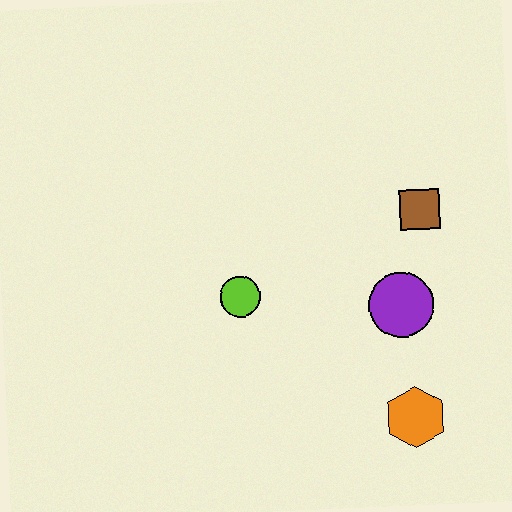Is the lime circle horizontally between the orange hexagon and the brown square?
No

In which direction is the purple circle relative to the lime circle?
The purple circle is to the right of the lime circle.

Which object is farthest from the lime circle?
The orange hexagon is farthest from the lime circle.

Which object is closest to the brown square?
The purple circle is closest to the brown square.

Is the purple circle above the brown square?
No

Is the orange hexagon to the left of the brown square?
Yes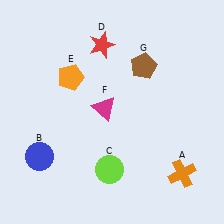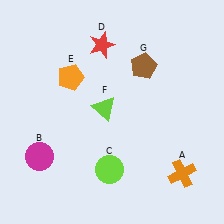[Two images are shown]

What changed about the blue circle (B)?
In Image 1, B is blue. In Image 2, it changed to magenta.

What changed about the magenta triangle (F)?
In Image 1, F is magenta. In Image 2, it changed to lime.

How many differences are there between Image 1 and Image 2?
There are 2 differences between the two images.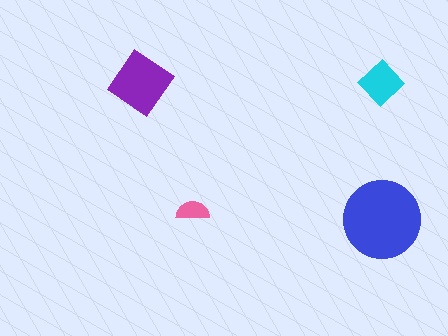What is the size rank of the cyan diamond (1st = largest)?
3rd.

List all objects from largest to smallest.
The blue circle, the purple diamond, the cyan diamond, the pink semicircle.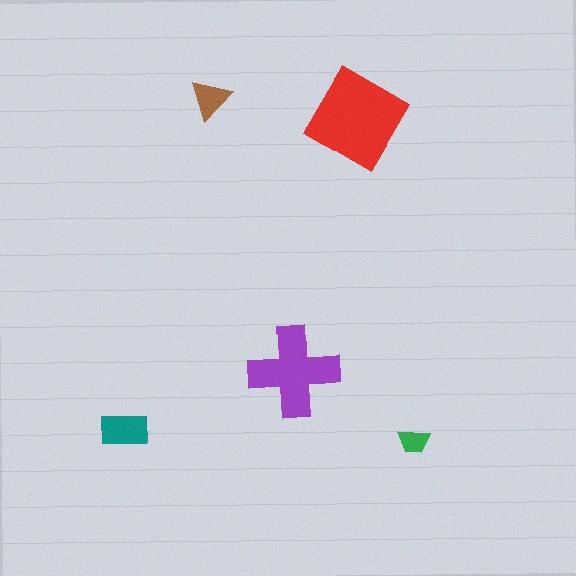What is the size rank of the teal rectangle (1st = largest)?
3rd.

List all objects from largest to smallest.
The red diamond, the purple cross, the teal rectangle, the brown triangle, the green trapezoid.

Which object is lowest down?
The green trapezoid is bottommost.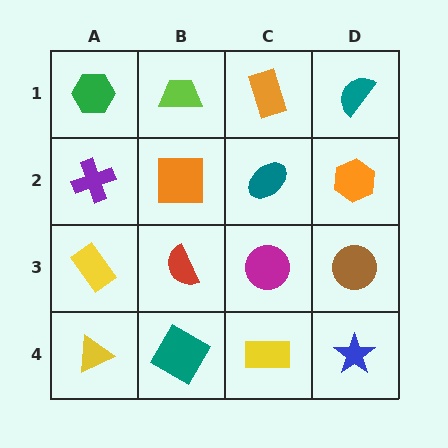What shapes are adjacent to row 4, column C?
A magenta circle (row 3, column C), a teal diamond (row 4, column B), a blue star (row 4, column D).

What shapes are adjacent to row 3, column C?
A teal ellipse (row 2, column C), a yellow rectangle (row 4, column C), a red semicircle (row 3, column B), a brown circle (row 3, column D).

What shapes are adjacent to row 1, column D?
An orange hexagon (row 2, column D), an orange rectangle (row 1, column C).